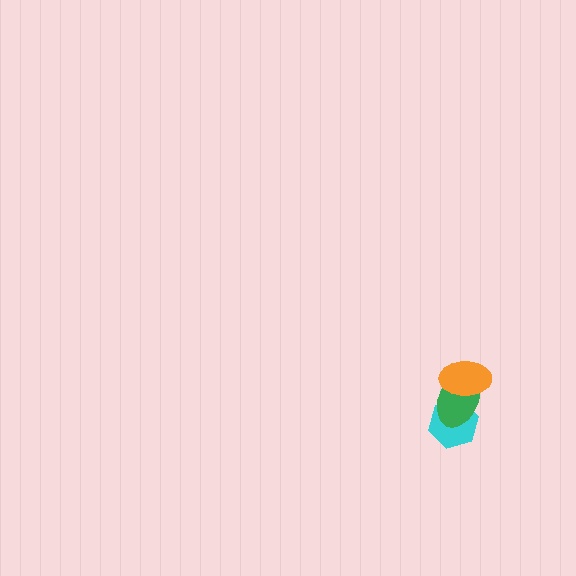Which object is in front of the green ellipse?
The orange ellipse is in front of the green ellipse.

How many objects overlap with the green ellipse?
2 objects overlap with the green ellipse.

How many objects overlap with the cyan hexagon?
2 objects overlap with the cyan hexagon.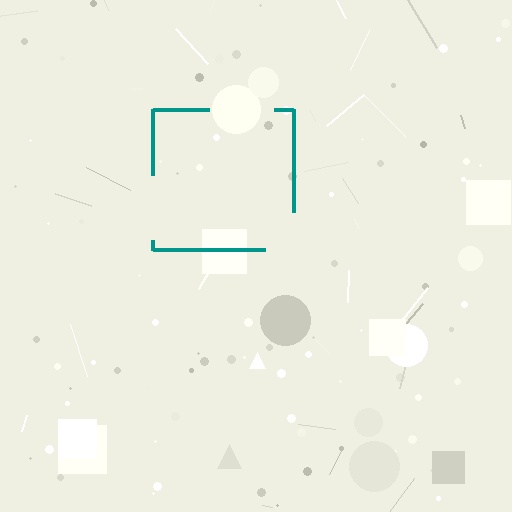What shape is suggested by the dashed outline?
The dashed outline suggests a square.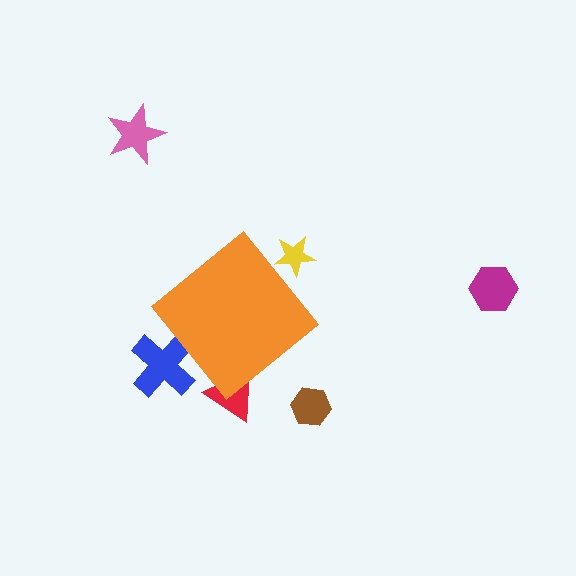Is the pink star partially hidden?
No, the pink star is fully visible.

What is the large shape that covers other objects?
An orange diamond.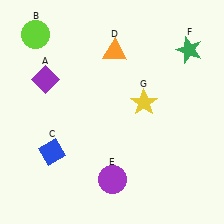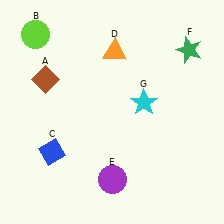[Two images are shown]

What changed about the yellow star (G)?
In Image 1, G is yellow. In Image 2, it changed to cyan.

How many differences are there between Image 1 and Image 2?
There are 2 differences between the two images.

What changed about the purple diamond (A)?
In Image 1, A is purple. In Image 2, it changed to brown.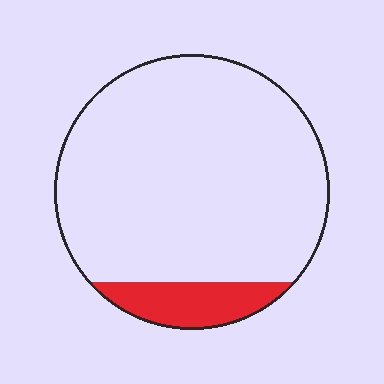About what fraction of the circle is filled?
About one eighth (1/8).